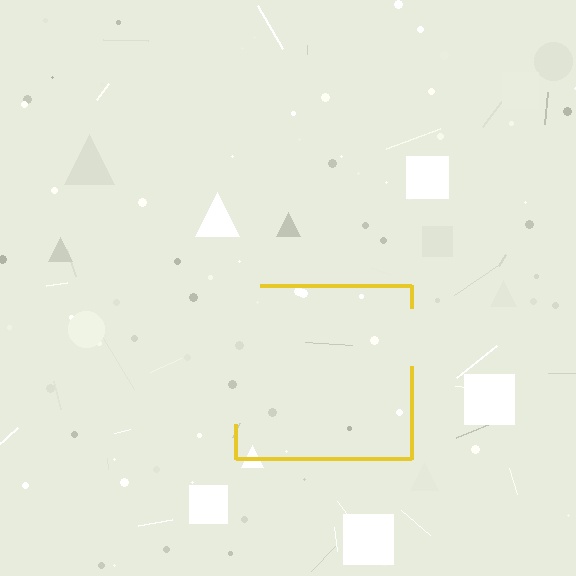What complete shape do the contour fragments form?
The contour fragments form a square.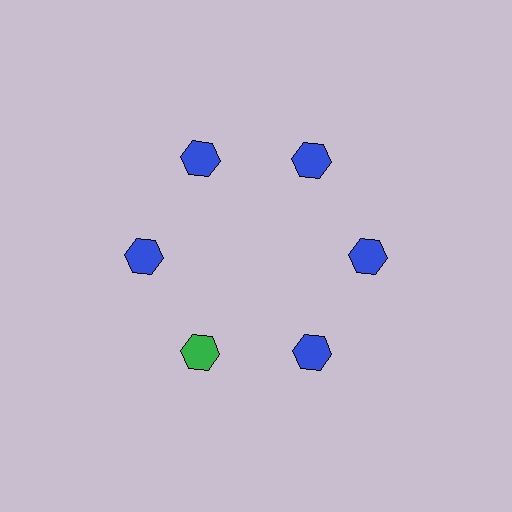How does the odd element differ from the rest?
It has a different color: green instead of blue.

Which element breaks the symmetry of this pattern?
The green hexagon at roughly the 7 o'clock position breaks the symmetry. All other shapes are blue hexagons.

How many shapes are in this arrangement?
There are 6 shapes arranged in a ring pattern.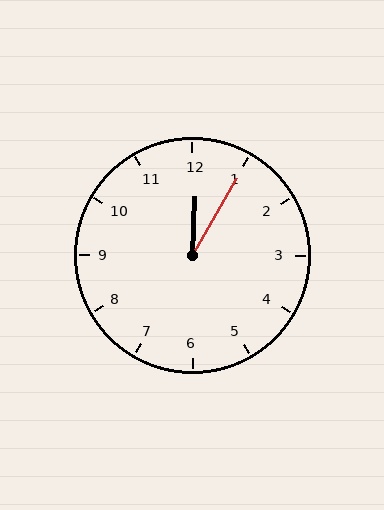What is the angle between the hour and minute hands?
Approximately 28 degrees.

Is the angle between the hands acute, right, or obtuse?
It is acute.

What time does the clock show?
12:05.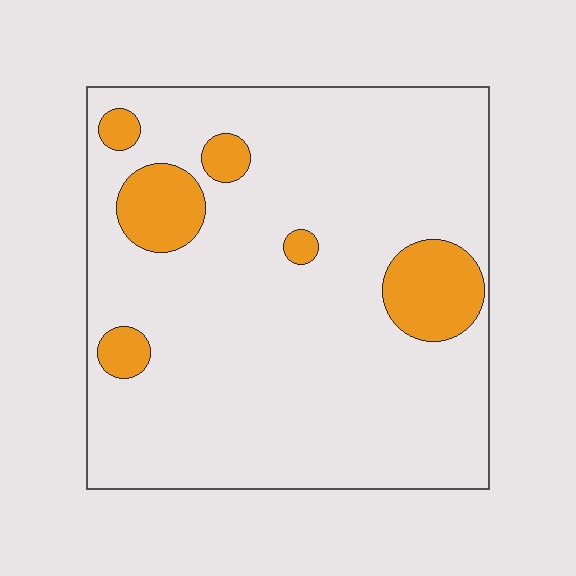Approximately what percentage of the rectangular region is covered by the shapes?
Approximately 15%.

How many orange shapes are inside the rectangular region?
6.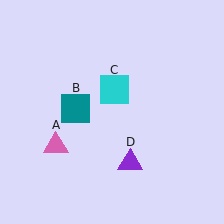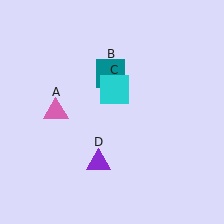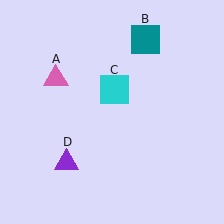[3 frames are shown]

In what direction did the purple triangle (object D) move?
The purple triangle (object D) moved left.